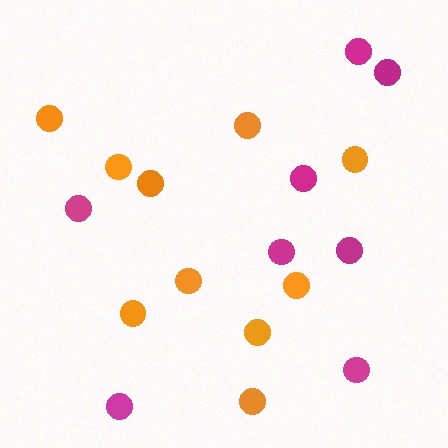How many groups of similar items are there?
There are 2 groups: one group of orange circles (10) and one group of magenta circles (8).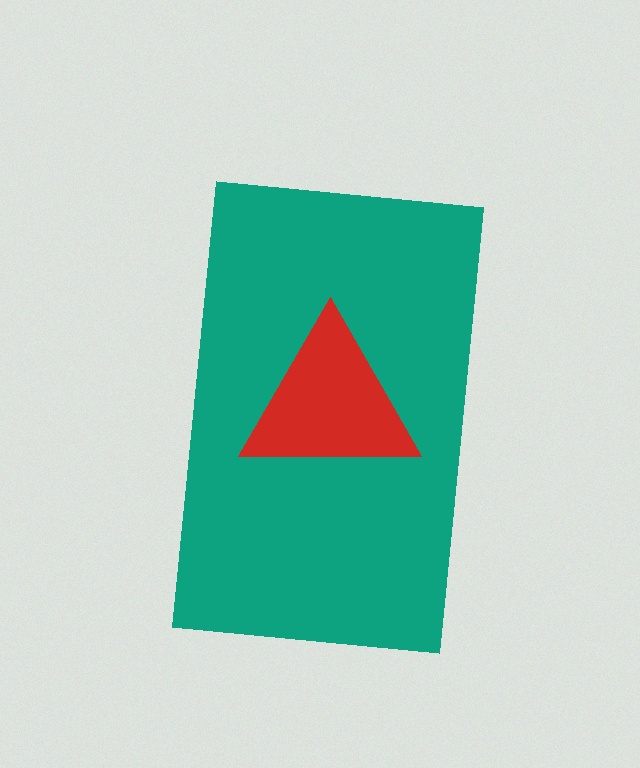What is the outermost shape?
The teal rectangle.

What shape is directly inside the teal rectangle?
The red triangle.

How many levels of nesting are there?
2.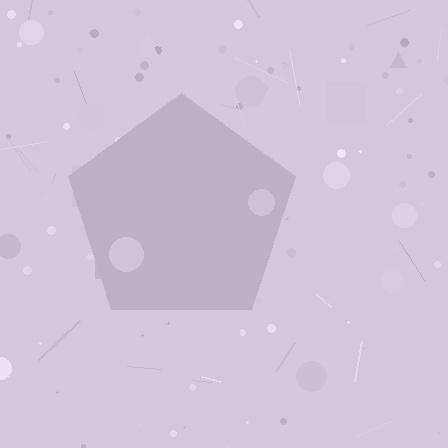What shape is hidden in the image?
A pentagon is hidden in the image.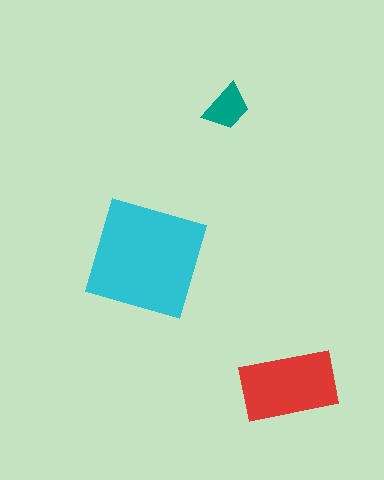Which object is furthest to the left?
The cyan square is leftmost.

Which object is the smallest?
The teal trapezoid.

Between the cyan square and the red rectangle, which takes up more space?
The cyan square.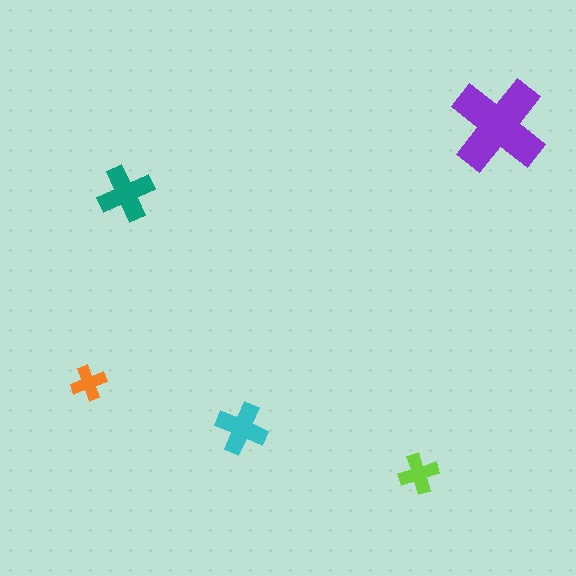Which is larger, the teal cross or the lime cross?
The teal one.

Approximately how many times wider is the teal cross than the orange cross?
About 1.5 times wider.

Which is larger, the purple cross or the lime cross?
The purple one.